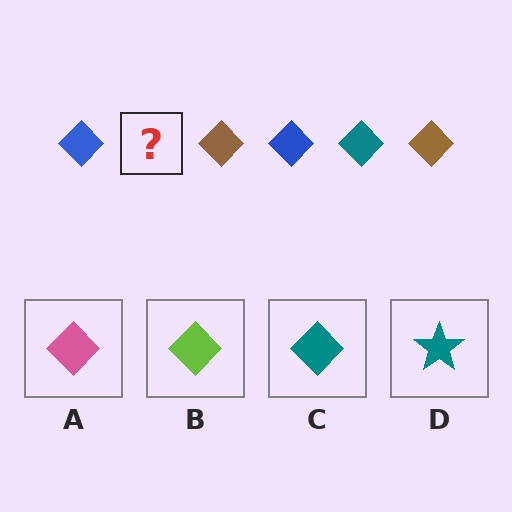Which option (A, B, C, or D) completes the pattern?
C.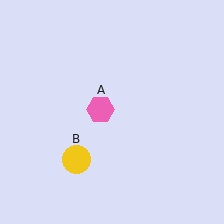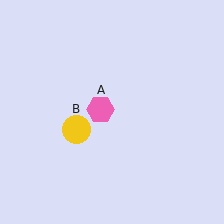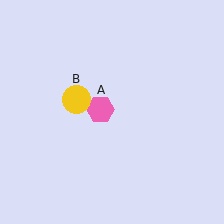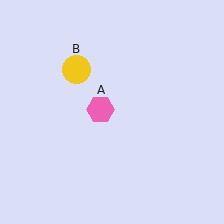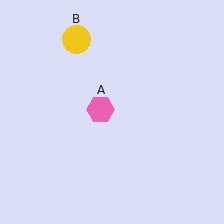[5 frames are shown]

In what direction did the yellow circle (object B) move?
The yellow circle (object B) moved up.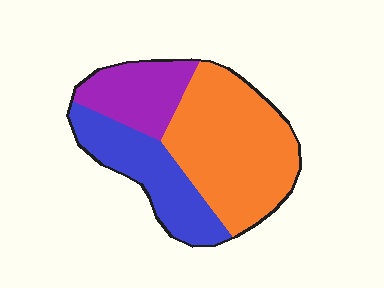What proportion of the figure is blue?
Blue takes up about one quarter (1/4) of the figure.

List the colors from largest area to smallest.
From largest to smallest: orange, blue, purple.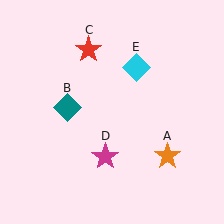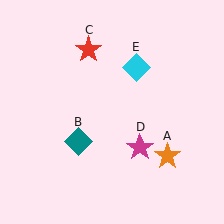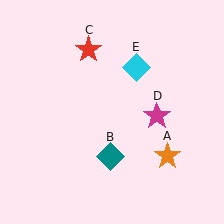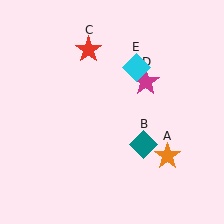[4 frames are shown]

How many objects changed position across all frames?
2 objects changed position: teal diamond (object B), magenta star (object D).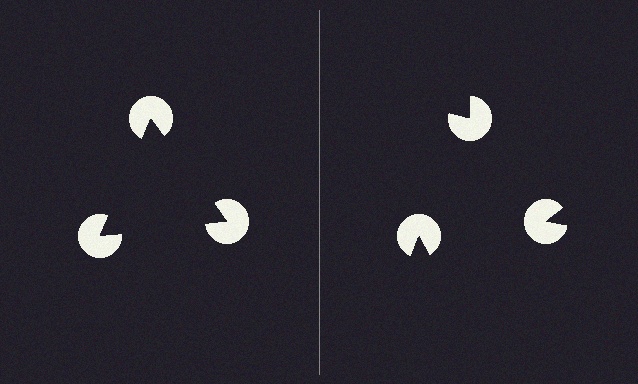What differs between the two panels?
The pac-man discs are positioned identically on both sides; only the wedge orientations differ. On the left they align to a triangle; on the right they are misaligned.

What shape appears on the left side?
An illusory triangle.